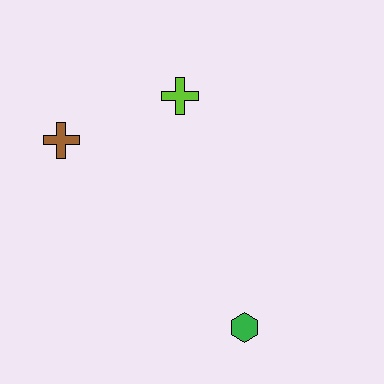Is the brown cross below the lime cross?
Yes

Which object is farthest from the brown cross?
The green hexagon is farthest from the brown cross.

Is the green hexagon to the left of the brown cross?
No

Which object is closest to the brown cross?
The lime cross is closest to the brown cross.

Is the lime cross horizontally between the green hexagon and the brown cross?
Yes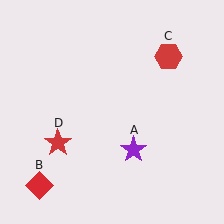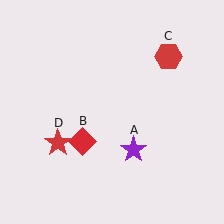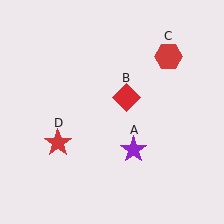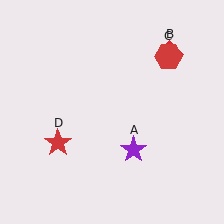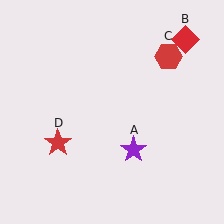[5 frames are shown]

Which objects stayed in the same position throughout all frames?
Purple star (object A) and red hexagon (object C) and red star (object D) remained stationary.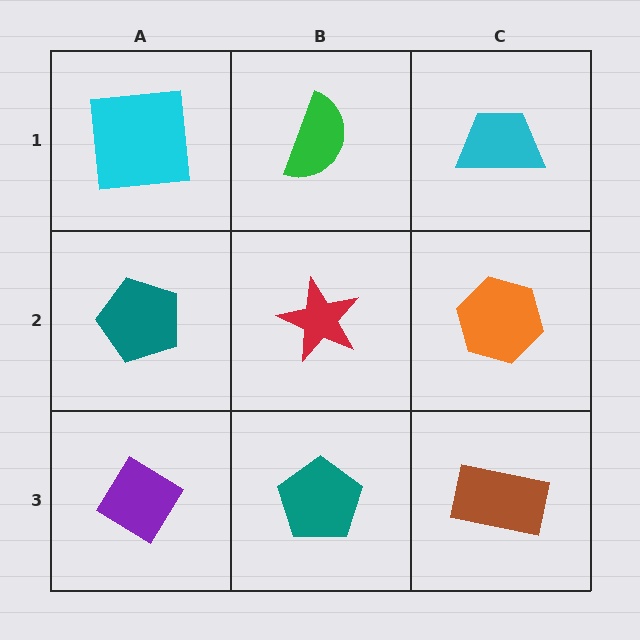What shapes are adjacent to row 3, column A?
A teal pentagon (row 2, column A), a teal pentagon (row 3, column B).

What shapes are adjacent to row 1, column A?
A teal pentagon (row 2, column A), a green semicircle (row 1, column B).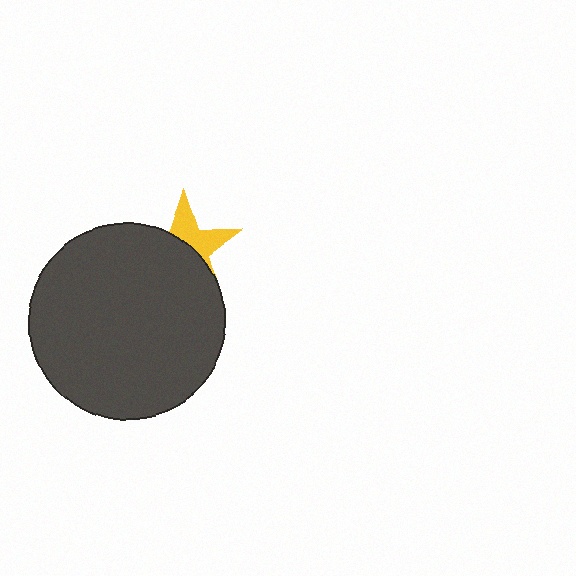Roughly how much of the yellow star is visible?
A small part of it is visible (roughly 39%).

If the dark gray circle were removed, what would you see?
You would see the complete yellow star.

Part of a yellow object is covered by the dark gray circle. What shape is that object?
It is a star.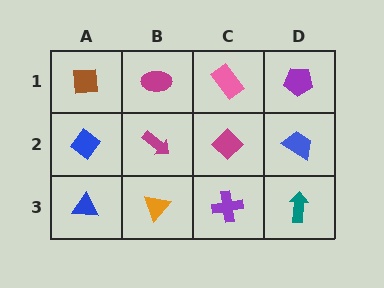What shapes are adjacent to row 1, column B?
A magenta arrow (row 2, column B), a brown square (row 1, column A), a pink rectangle (row 1, column C).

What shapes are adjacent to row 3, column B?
A magenta arrow (row 2, column B), a blue triangle (row 3, column A), a purple cross (row 3, column C).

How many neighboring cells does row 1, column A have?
2.